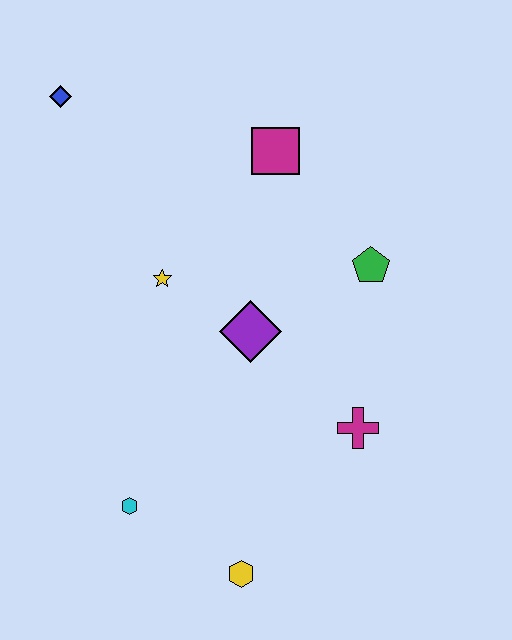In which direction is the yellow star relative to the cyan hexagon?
The yellow star is above the cyan hexagon.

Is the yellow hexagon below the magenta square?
Yes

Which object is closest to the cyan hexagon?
The yellow hexagon is closest to the cyan hexagon.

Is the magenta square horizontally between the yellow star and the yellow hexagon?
No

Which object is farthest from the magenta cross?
The blue diamond is farthest from the magenta cross.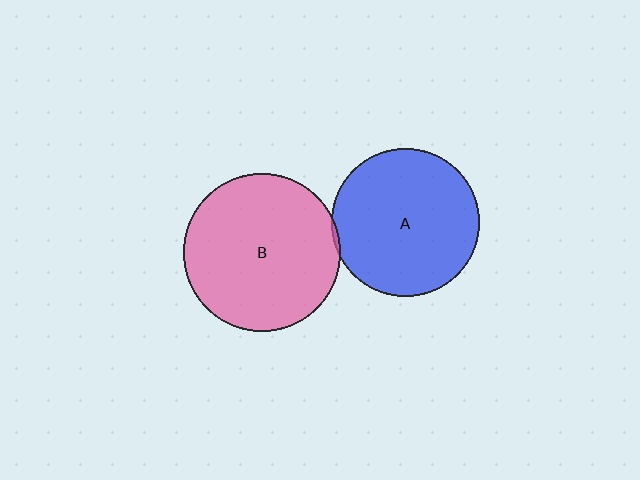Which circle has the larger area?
Circle B (pink).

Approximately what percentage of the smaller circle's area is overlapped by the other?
Approximately 5%.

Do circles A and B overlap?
Yes.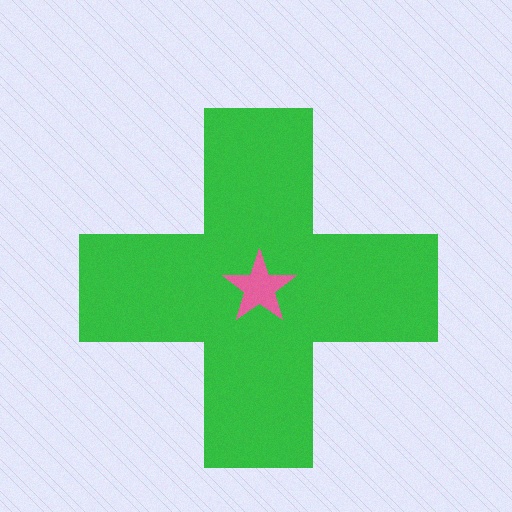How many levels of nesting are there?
2.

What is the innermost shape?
The pink star.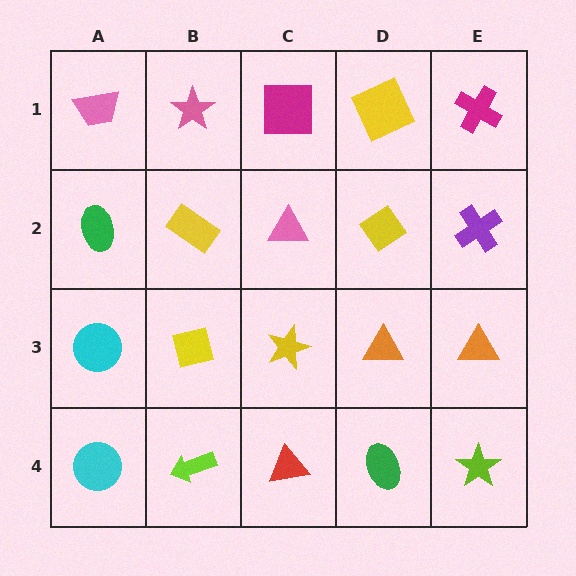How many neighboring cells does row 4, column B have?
3.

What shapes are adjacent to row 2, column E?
A magenta cross (row 1, column E), an orange triangle (row 3, column E), a yellow diamond (row 2, column D).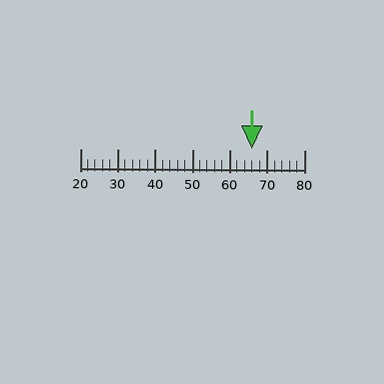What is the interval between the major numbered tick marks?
The major tick marks are spaced 10 units apart.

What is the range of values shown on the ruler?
The ruler shows values from 20 to 80.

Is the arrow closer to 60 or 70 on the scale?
The arrow is closer to 70.